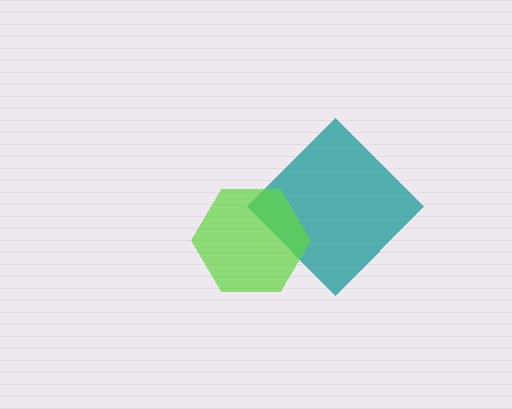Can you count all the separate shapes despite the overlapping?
Yes, there are 2 separate shapes.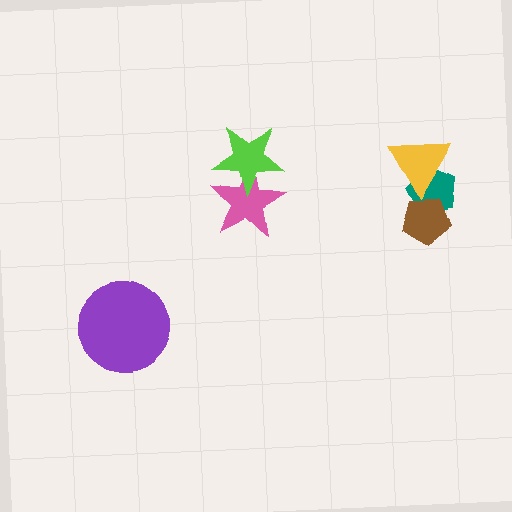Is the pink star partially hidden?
Yes, it is partially covered by another shape.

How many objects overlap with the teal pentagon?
2 objects overlap with the teal pentagon.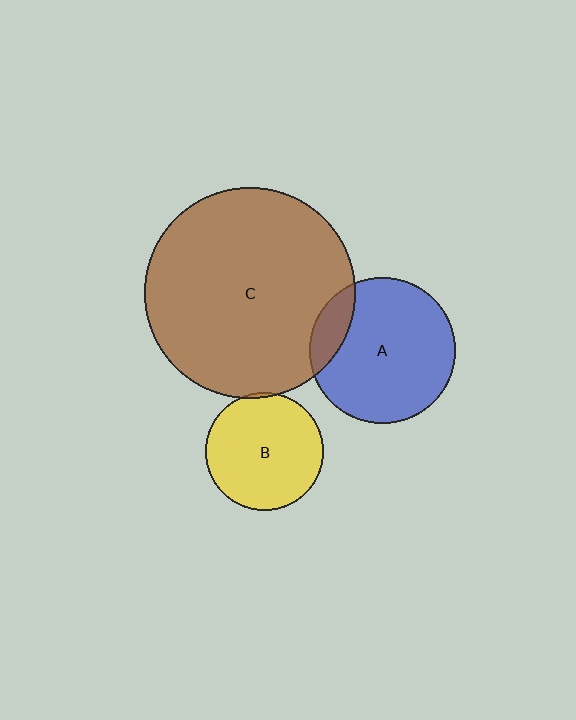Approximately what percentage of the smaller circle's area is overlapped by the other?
Approximately 5%.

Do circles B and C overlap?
Yes.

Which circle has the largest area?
Circle C (brown).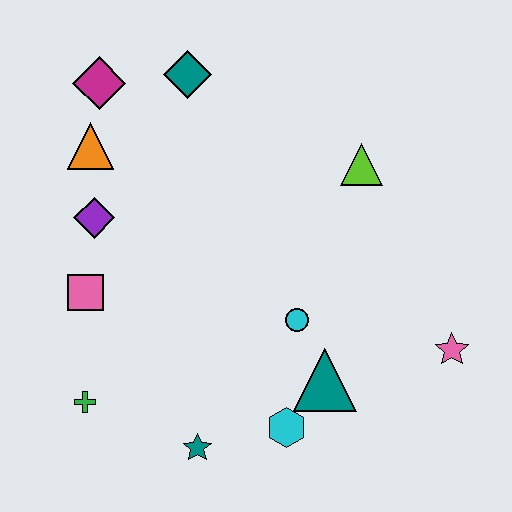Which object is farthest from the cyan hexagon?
The magenta diamond is farthest from the cyan hexagon.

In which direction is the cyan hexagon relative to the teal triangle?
The cyan hexagon is below the teal triangle.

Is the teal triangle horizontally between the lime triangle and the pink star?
No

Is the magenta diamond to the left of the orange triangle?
No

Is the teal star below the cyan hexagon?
Yes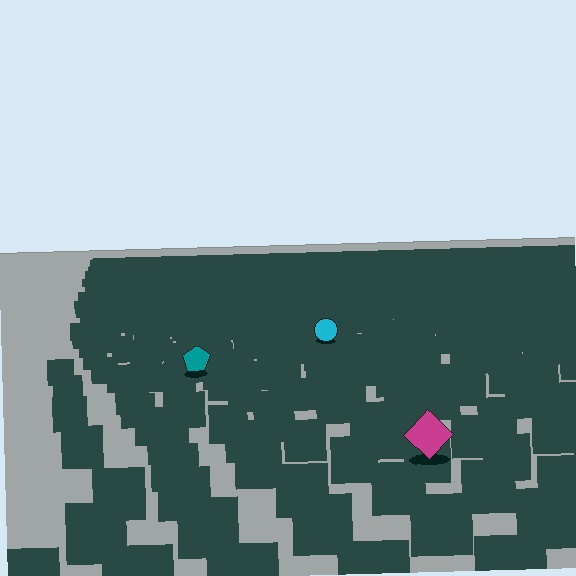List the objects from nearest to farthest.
From nearest to farthest: the magenta diamond, the teal pentagon, the cyan circle.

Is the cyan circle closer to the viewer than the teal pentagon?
No. The teal pentagon is closer — you can tell from the texture gradient: the ground texture is coarser near it.